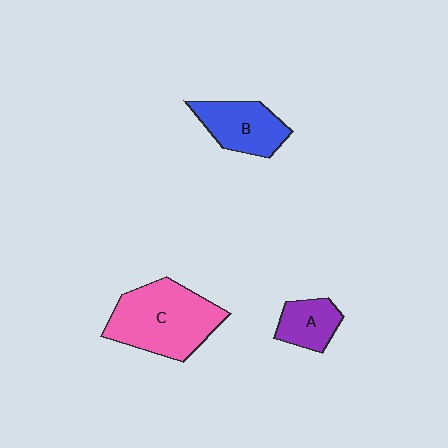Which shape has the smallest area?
Shape A (purple).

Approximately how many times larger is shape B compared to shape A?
Approximately 1.4 times.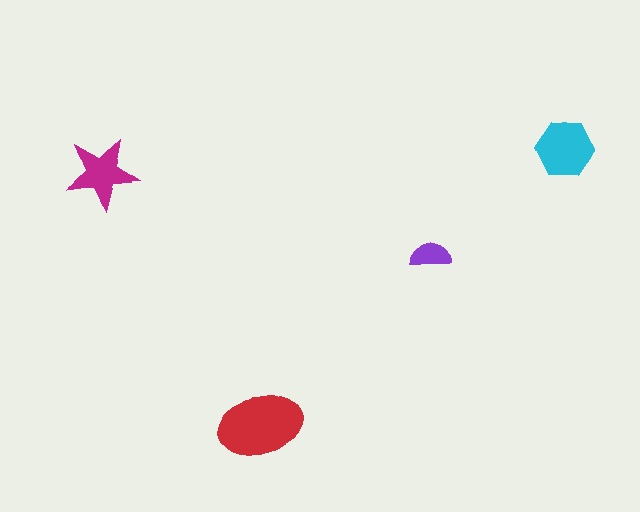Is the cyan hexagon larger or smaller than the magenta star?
Larger.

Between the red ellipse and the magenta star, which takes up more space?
The red ellipse.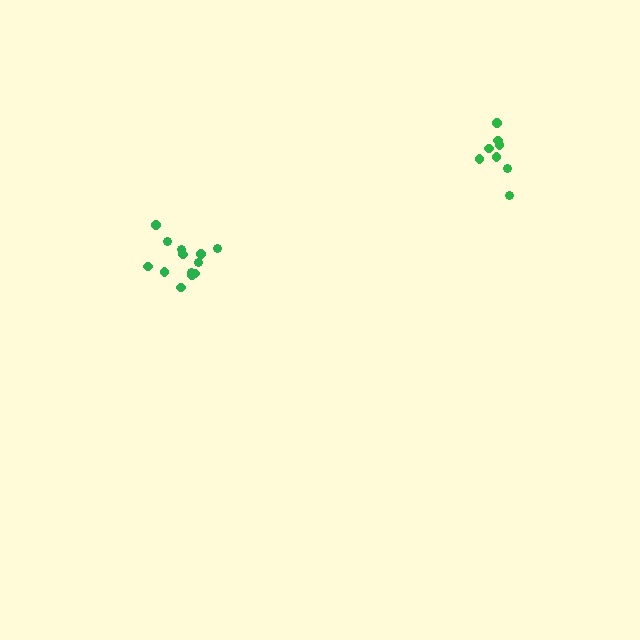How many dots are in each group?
Group 1: 14 dots, Group 2: 8 dots (22 total).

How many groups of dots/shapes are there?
There are 2 groups.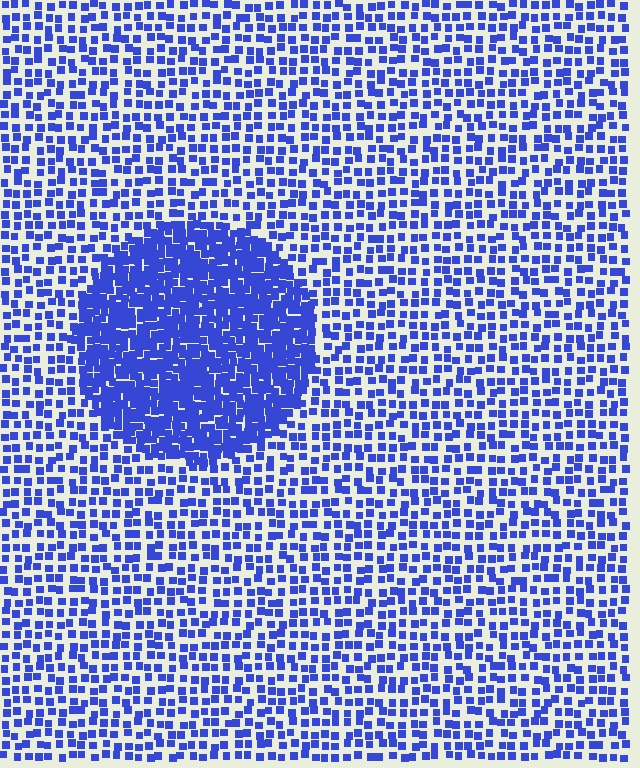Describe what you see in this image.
The image contains small blue elements arranged at two different densities. A circle-shaped region is visible where the elements are more densely packed than the surrounding area.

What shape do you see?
I see a circle.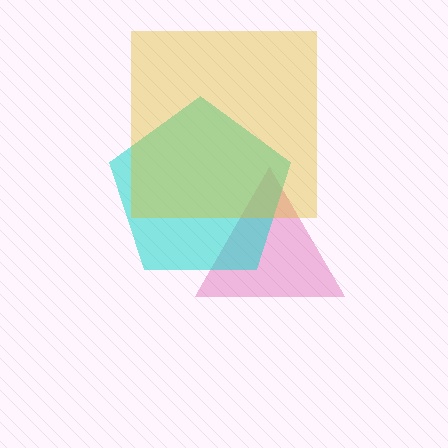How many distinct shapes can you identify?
There are 3 distinct shapes: a pink triangle, a cyan pentagon, a yellow square.